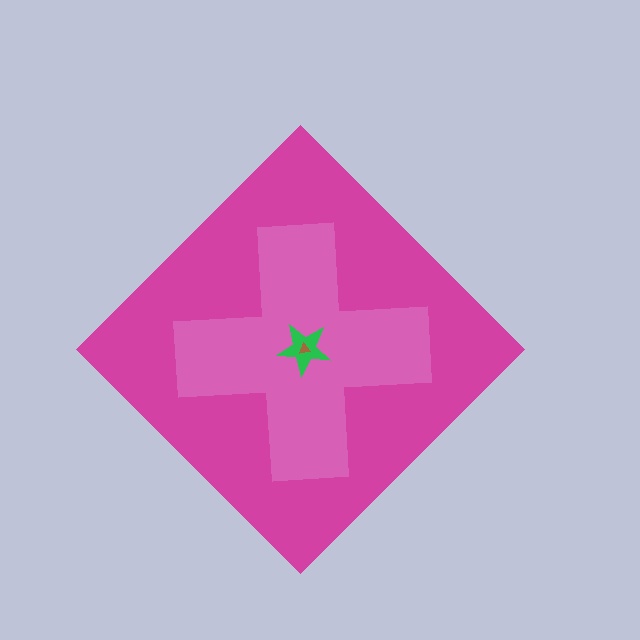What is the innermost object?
The brown triangle.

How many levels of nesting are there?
4.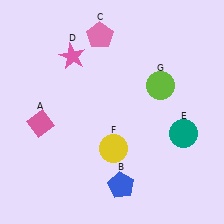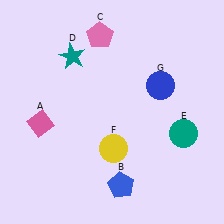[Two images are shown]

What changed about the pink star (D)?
In Image 1, D is pink. In Image 2, it changed to teal.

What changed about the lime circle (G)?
In Image 1, G is lime. In Image 2, it changed to blue.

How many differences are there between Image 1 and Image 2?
There are 2 differences between the two images.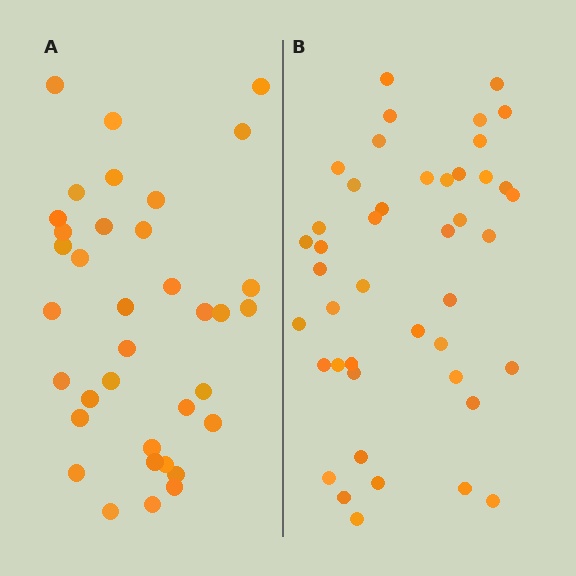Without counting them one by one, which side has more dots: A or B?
Region B (the right region) has more dots.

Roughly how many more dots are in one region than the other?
Region B has roughly 8 or so more dots than region A.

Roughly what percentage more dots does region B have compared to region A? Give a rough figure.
About 20% more.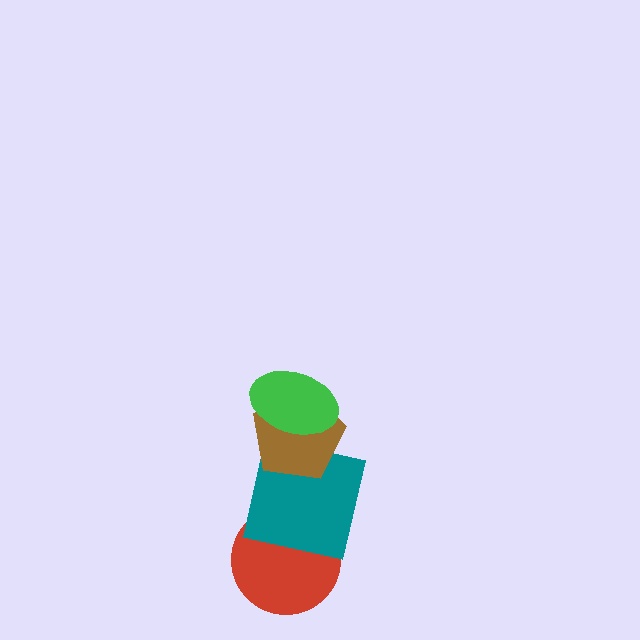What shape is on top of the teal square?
The brown pentagon is on top of the teal square.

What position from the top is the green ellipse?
The green ellipse is 1st from the top.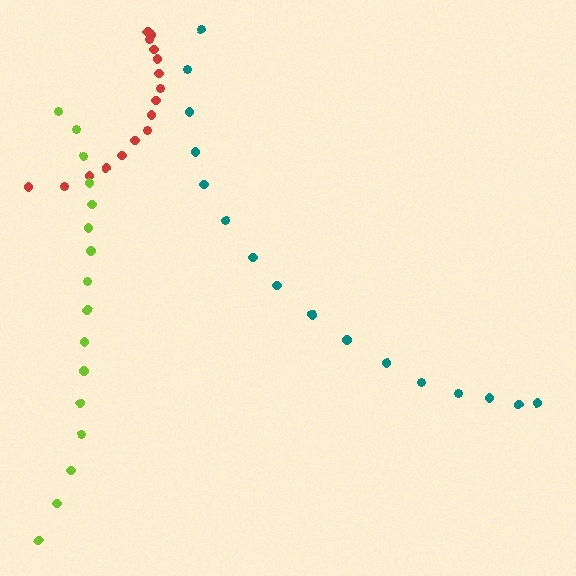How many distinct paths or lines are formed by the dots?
There are 3 distinct paths.